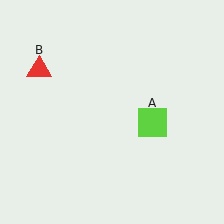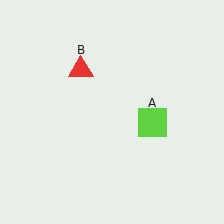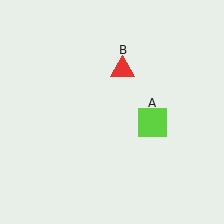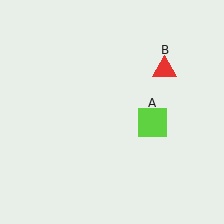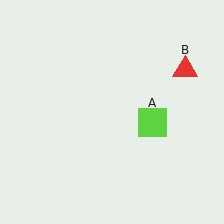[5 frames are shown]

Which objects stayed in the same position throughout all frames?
Lime square (object A) remained stationary.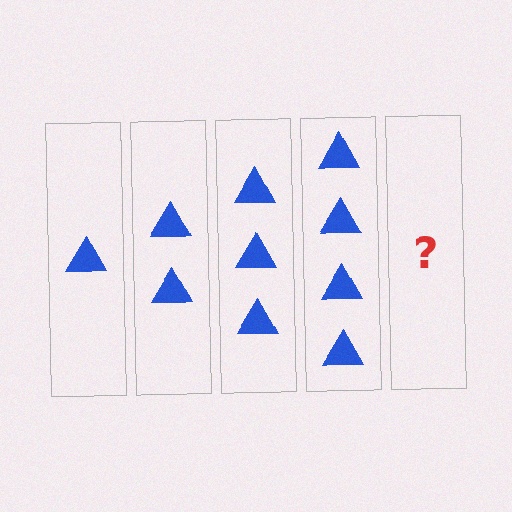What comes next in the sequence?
The next element should be 5 triangles.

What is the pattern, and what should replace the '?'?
The pattern is that each step adds one more triangle. The '?' should be 5 triangles.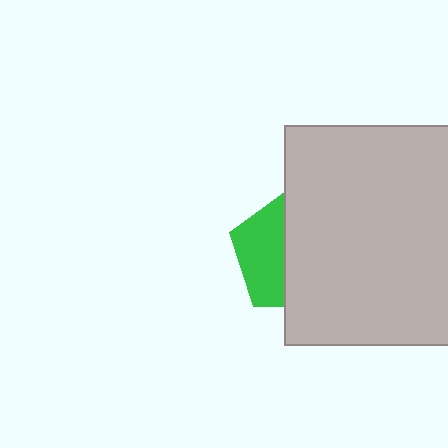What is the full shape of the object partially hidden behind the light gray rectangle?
The partially hidden object is a green pentagon.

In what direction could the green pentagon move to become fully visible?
The green pentagon could move left. That would shift it out from behind the light gray rectangle entirely.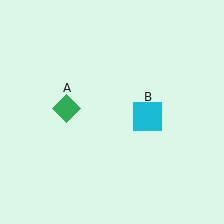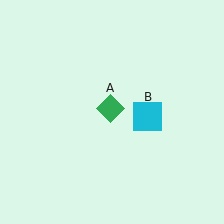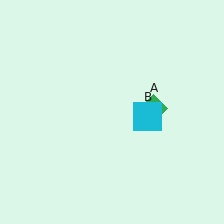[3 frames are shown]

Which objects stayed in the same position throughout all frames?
Cyan square (object B) remained stationary.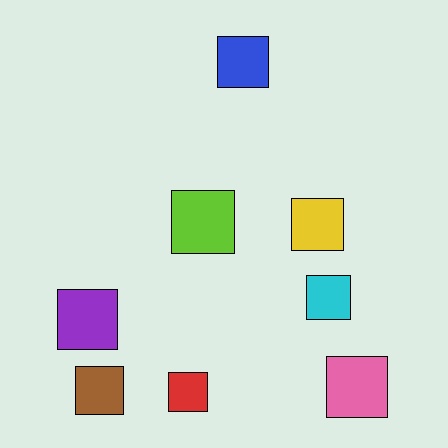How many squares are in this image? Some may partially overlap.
There are 8 squares.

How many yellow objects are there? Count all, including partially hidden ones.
There is 1 yellow object.